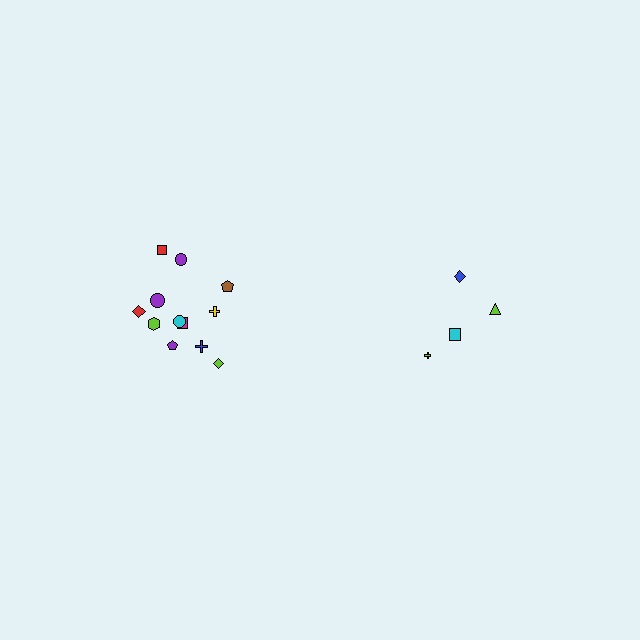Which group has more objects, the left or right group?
The left group.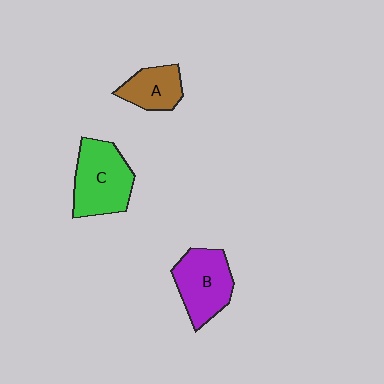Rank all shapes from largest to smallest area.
From largest to smallest: C (green), B (purple), A (brown).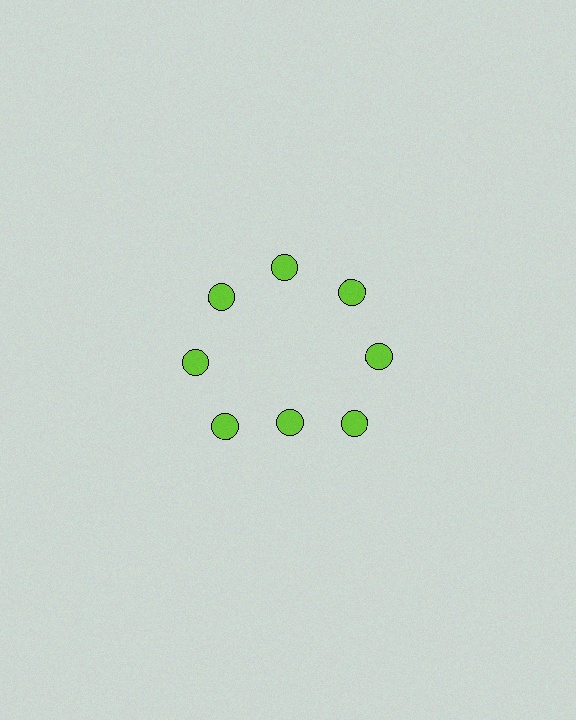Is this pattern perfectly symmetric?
No. The 8 lime circles are arranged in a ring, but one element near the 6 o'clock position is pulled inward toward the center, breaking the 8-fold rotational symmetry.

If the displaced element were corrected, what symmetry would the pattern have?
It would have 8-fold rotational symmetry — the pattern would map onto itself every 45 degrees.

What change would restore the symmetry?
The symmetry would be restored by moving it outward, back onto the ring so that all 8 circles sit at equal angles and equal distance from the center.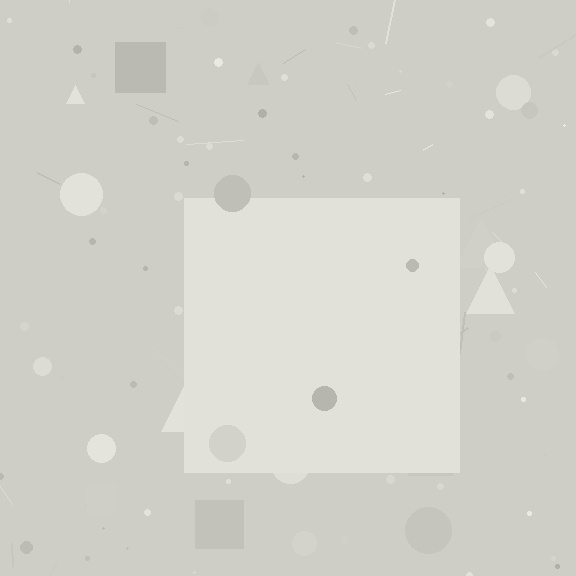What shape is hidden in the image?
A square is hidden in the image.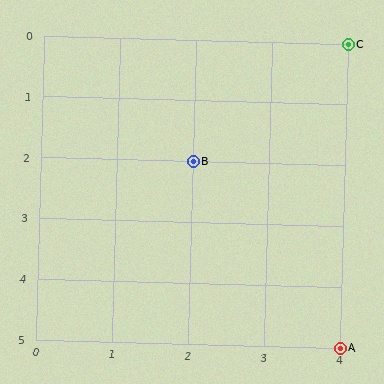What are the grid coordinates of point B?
Point B is at grid coordinates (2, 2).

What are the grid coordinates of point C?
Point C is at grid coordinates (4, 0).